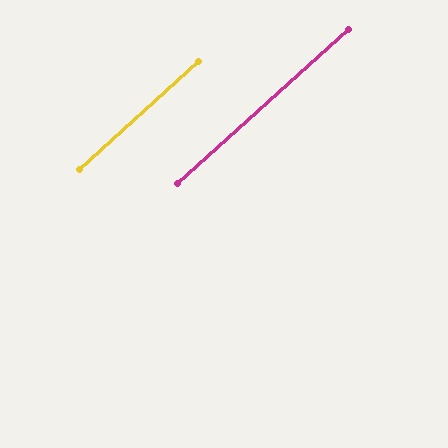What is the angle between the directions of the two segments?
Approximately 0 degrees.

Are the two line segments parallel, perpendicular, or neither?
Parallel — their directions differ by only 0.3°.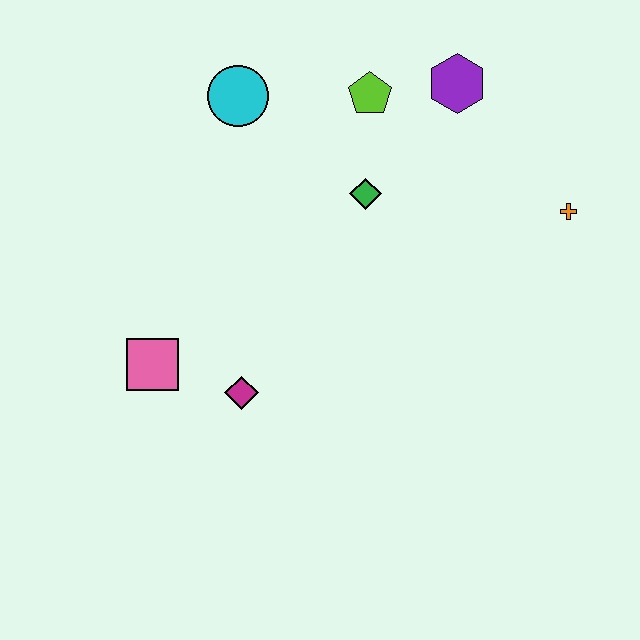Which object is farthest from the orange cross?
The pink square is farthest from the orange cross.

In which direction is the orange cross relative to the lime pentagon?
The orange cross is to the right of the lime pentagon.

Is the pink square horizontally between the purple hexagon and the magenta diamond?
No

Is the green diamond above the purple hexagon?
No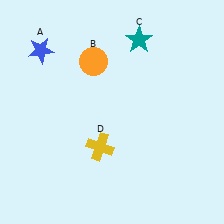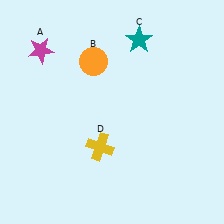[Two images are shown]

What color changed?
The star (A) changed from blue in Image 1 to magenta in Image 2.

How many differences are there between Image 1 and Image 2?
There is 1 difference between the two images.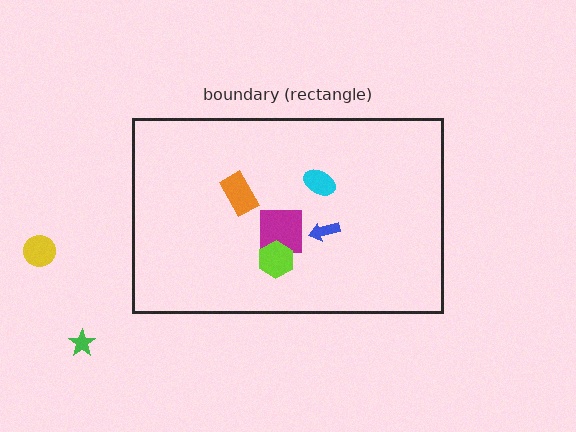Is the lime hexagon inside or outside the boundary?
Inside.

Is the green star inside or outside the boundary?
Outside.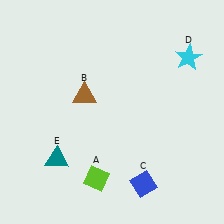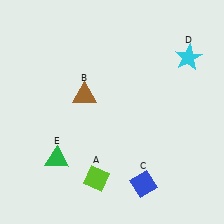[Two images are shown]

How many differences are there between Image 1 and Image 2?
There is 1 difference between the two images.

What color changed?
The triangle (E) changed from teal in Image 1 to green in Image 2.